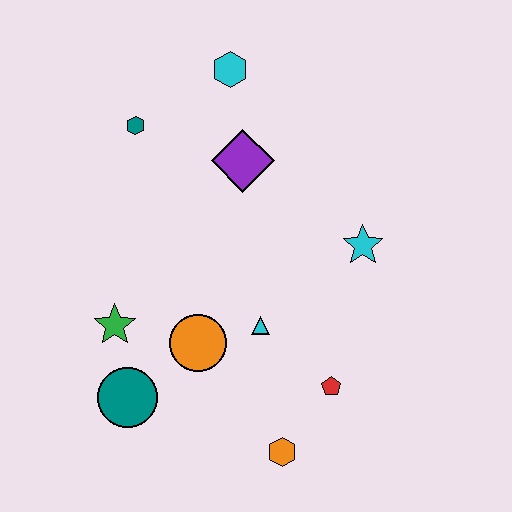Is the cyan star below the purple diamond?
Yes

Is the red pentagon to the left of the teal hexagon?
No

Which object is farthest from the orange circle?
The cyan hexagon is farthest from the orange circle.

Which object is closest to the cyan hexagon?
The purple diamond is closest to the cyan hexagon.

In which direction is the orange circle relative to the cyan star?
The orange circle is to the left of the cyan star.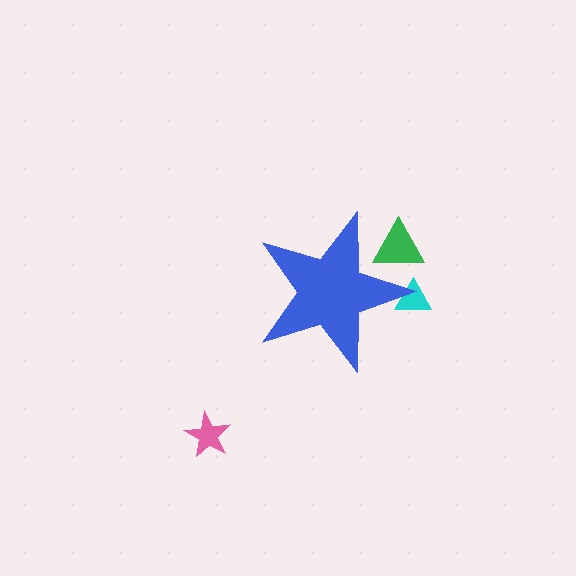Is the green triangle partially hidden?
Yes, the green triangle is partially hidden behind the blue star.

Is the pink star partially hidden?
No, the pink star is fully visible.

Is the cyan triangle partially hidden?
Yes, the cyan triangle is partially hidden behind the blue star.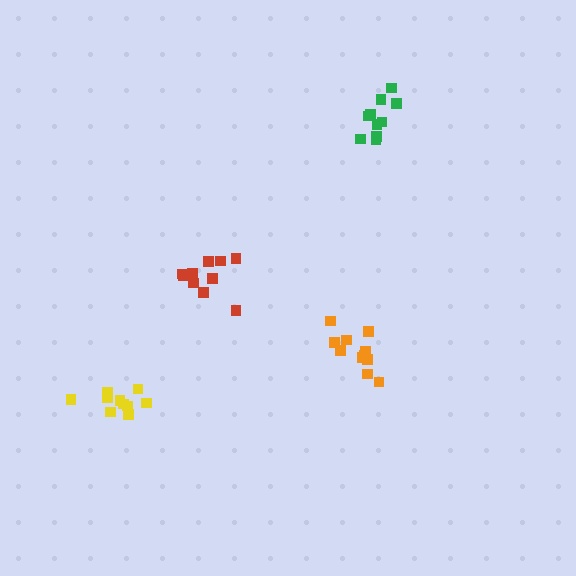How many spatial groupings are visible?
There are 4 spatial groupings.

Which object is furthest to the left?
The yellow cluster is leftmost.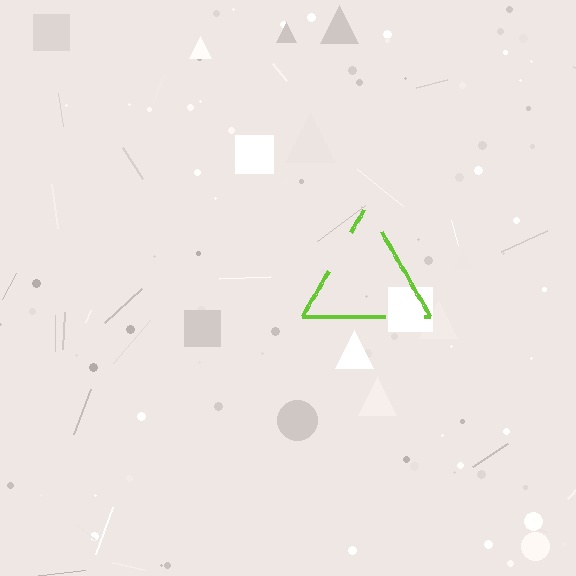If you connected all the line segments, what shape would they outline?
They would outline a triangle.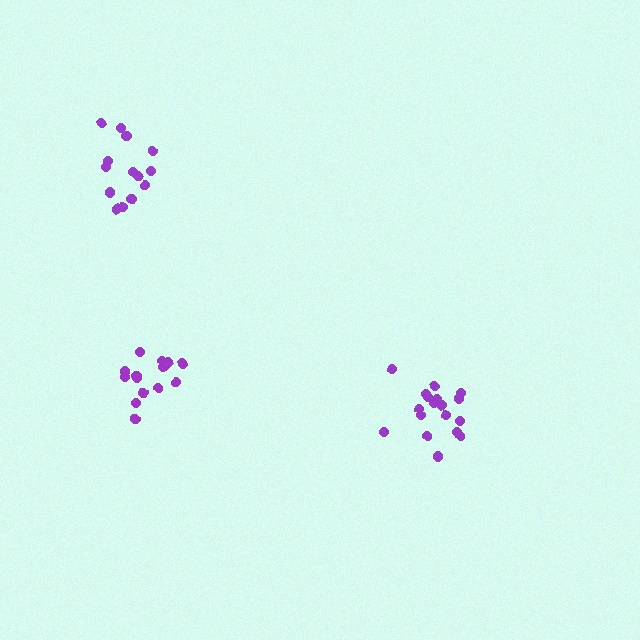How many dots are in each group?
Group 1: 15 dots, Group 2: 14 dots, Group 3: 18 dots (47 total).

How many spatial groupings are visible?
There are 3 spatial groupings.